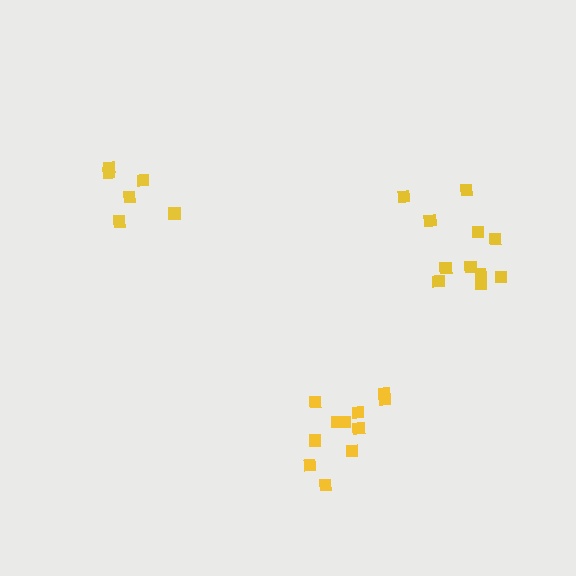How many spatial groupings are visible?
There are 3 spatial groupings.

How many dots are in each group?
Group 1: 12 dots, Group 2: 11 dots, Group 3: 6 dots (29 total).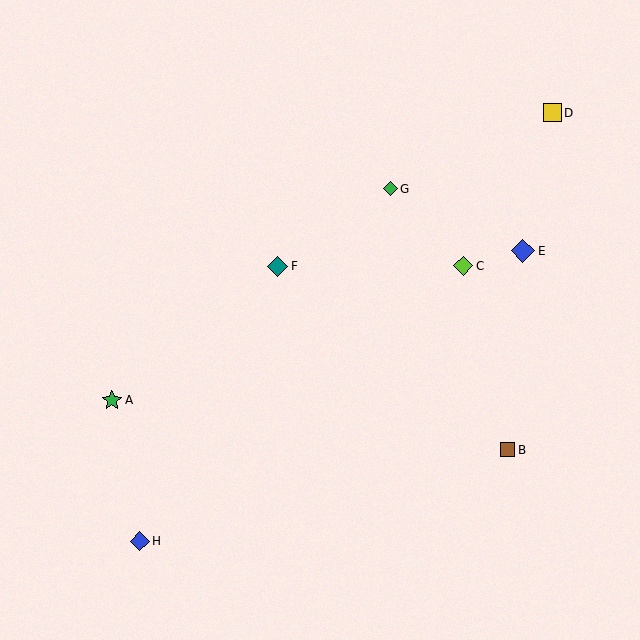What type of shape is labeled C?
Shape C is a lime diamond.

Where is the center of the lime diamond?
The center of the lime diamond is at (463, 266).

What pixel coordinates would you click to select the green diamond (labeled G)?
Click at (390, 189) to select the green diamond G.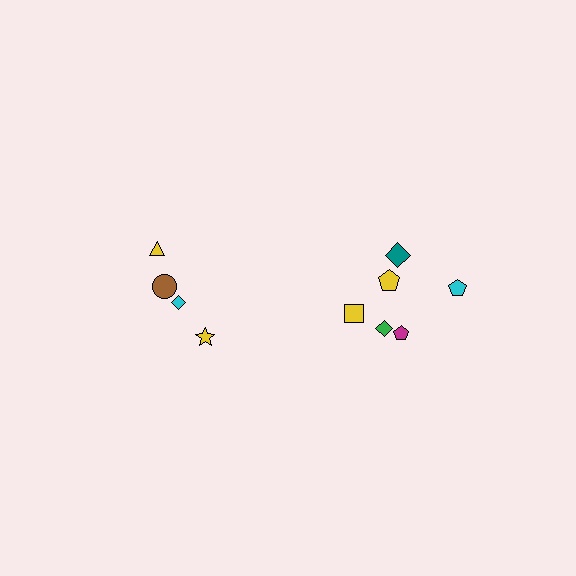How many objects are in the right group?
There are 6 objects.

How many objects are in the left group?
There are 4 objects.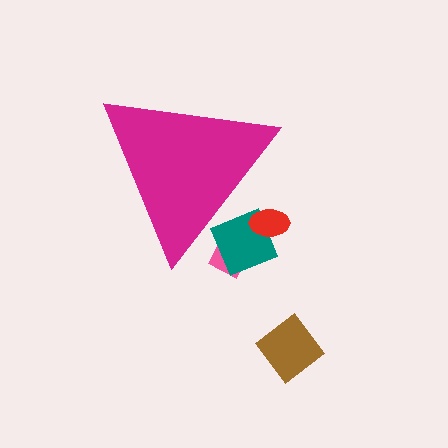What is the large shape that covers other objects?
A magenta triangle.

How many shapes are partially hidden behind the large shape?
3 shapes are partially hidden.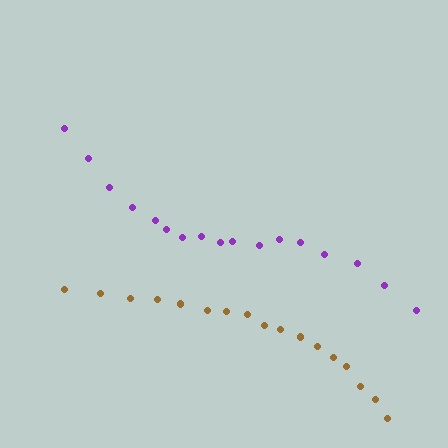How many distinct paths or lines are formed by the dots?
There are 2 distinct paths.